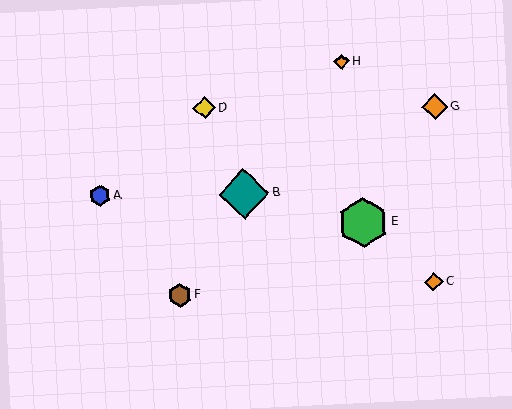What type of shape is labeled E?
Shape E is a green hexagon.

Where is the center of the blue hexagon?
The center of the blue hexagon is at (100, 195).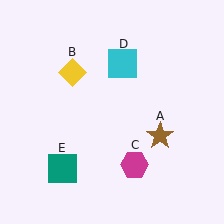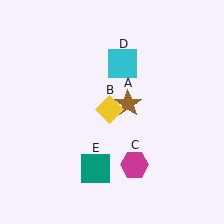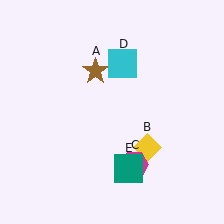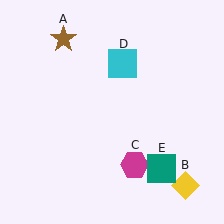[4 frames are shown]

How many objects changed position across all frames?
3 objects changed position: brown star (object A), yellow diamond (object B), teal square (object E).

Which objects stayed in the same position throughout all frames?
Magenta hexagon (object C) and cyan square (object D) remained stationary.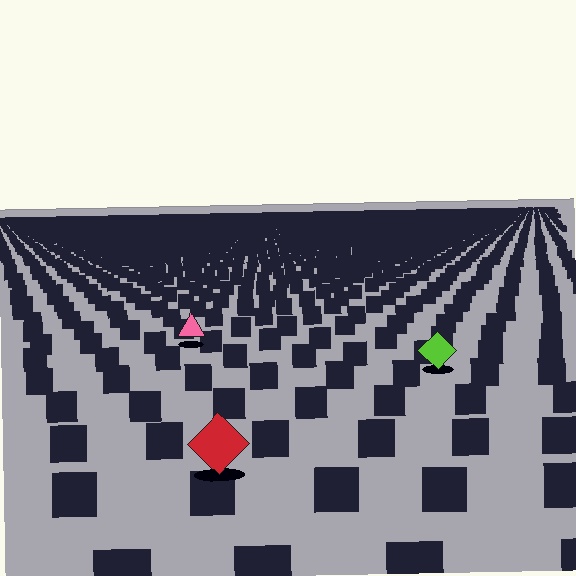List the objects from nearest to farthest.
From nearest to farthest: the red diamond, the lime diamond, the pink triangle.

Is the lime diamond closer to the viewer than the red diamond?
No. The red diamond is closer — you can tell from the texture gradient: the ground texture is coarser near it.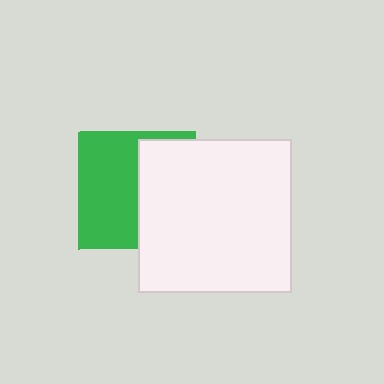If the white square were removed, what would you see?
You would see the complete green square.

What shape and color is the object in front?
The object in front is a white square.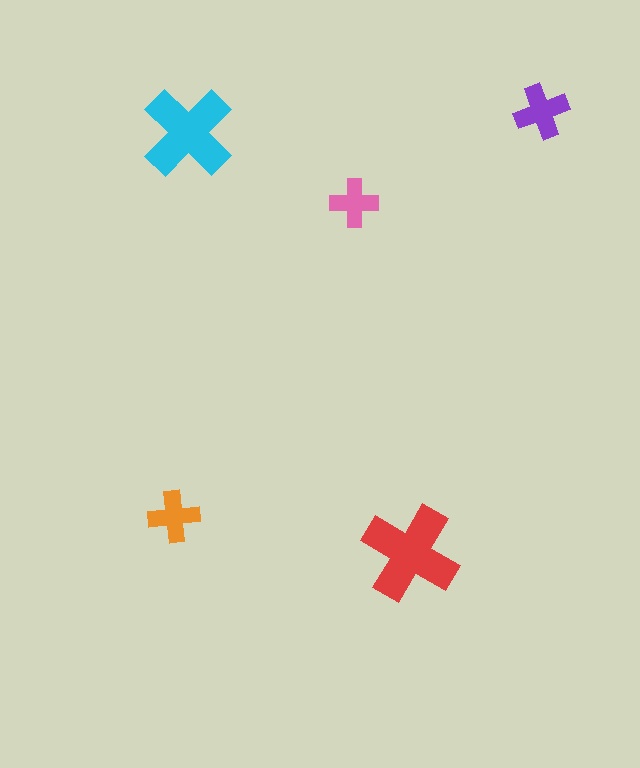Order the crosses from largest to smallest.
the red one, the cyan one, the purple one, the orange one, the pink one.